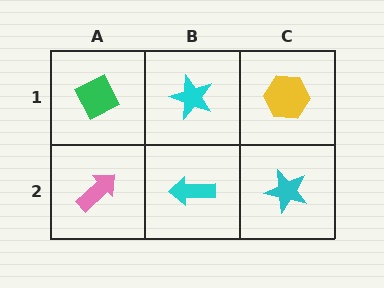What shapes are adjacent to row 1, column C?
A cyan star (row 2, column C), a cyan star (row 1, column B).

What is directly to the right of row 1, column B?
A yellow hexagon.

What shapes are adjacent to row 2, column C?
A yellow hexagon (row 1, column C), a cyan arrow (row 2, column B).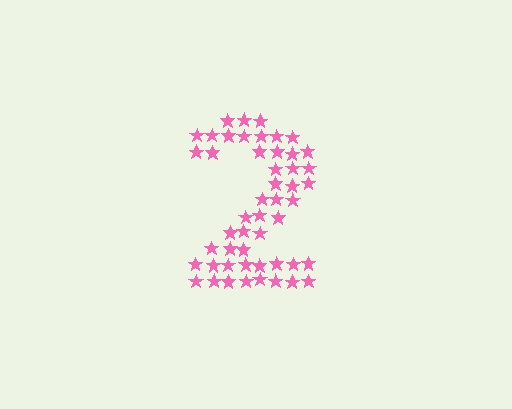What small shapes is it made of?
It is made of small stars.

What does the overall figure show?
The overall figure shows the digit 2.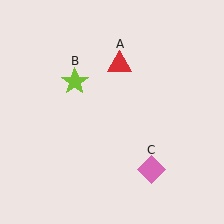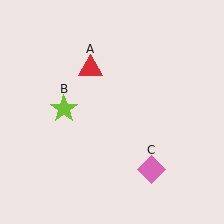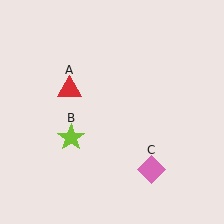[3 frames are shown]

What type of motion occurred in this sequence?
The red triangle (object A), lime star (object B) rotated counterclockwise around the center of the scene.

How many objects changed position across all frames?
2 objects changed position: red triangle (object A), lime star (object B).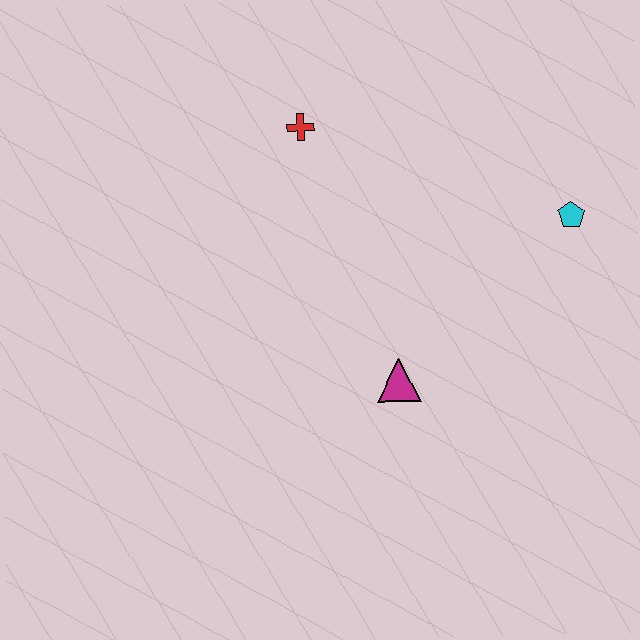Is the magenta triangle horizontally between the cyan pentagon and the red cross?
Yes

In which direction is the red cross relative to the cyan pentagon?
The red cross is to the left of the cyan pentagon.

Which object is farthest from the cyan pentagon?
The red cross is farthest from the cyan pentagon.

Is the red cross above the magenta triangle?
Yes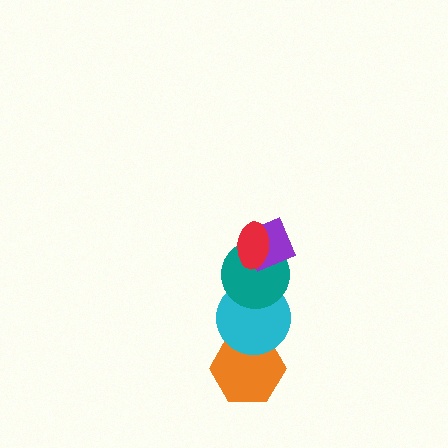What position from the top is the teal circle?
The teal circle is 3rd from the top.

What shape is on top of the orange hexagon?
The cyan circle is on top of the orange hexagon.